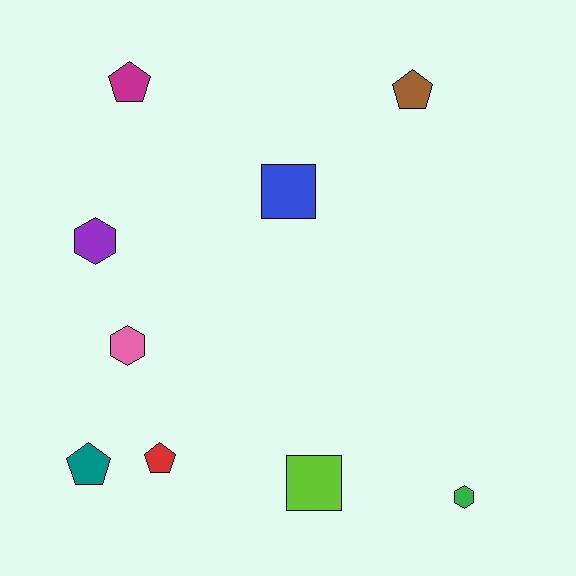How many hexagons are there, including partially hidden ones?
There are 3 hexagons.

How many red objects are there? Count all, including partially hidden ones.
There is 1 red object.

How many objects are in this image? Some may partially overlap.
There are 9 objects.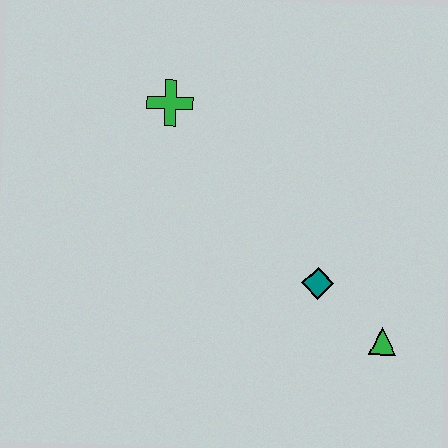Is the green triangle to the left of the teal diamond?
No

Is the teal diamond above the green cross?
No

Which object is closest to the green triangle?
The teal diamond is closest to the green triangle.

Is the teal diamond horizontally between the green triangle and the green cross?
Yes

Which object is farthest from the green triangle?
The green cross is farthest from the green triangle.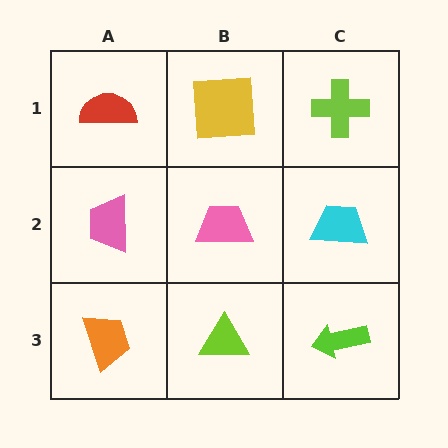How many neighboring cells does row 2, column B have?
4.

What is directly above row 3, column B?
A pink trapezoid.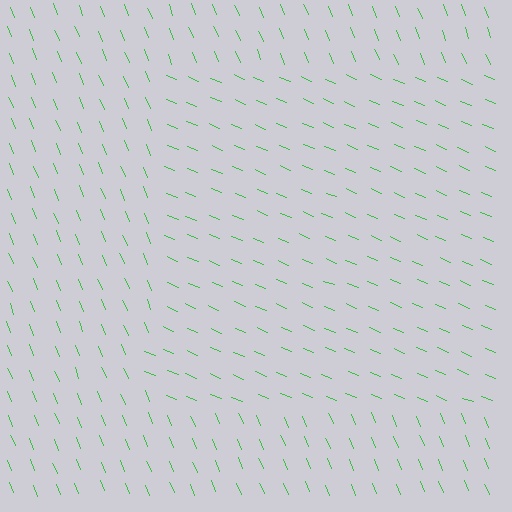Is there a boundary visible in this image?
Yes, there is a texture boundary formed by a change in line orientation.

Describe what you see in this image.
The image is filled with small green line segments. A rectangle region in the image has lines oriented differently from the surrounding lines, creating a visible texture boundary.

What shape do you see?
I see a rectangle.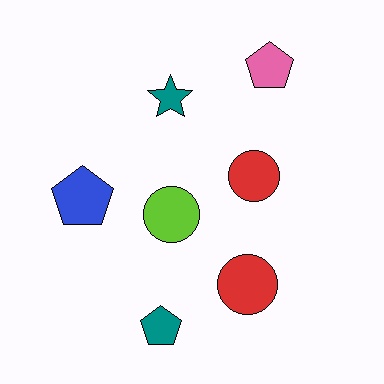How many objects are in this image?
There are 7 objects.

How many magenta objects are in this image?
There are no magenta objects.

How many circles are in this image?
There are 3 circles.